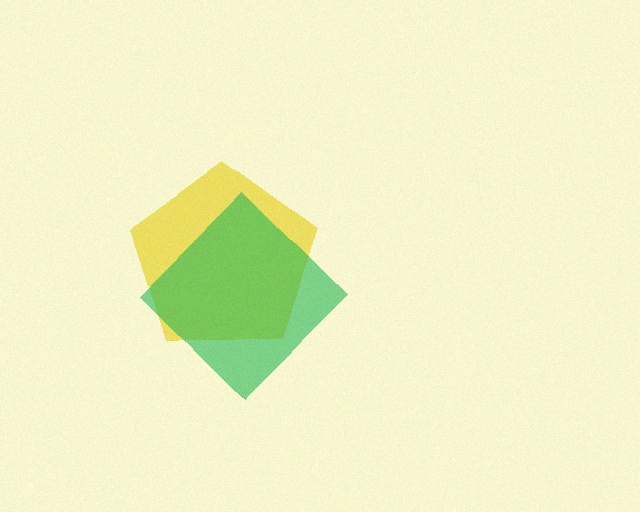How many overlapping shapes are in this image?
There are 2 overlapping shapes in the image.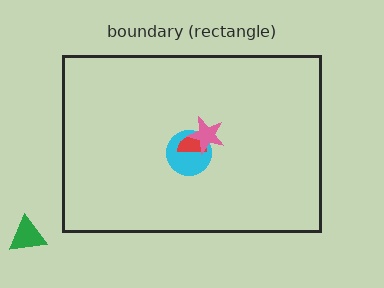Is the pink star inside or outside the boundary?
Inside.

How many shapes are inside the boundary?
3 inside, 1 outside.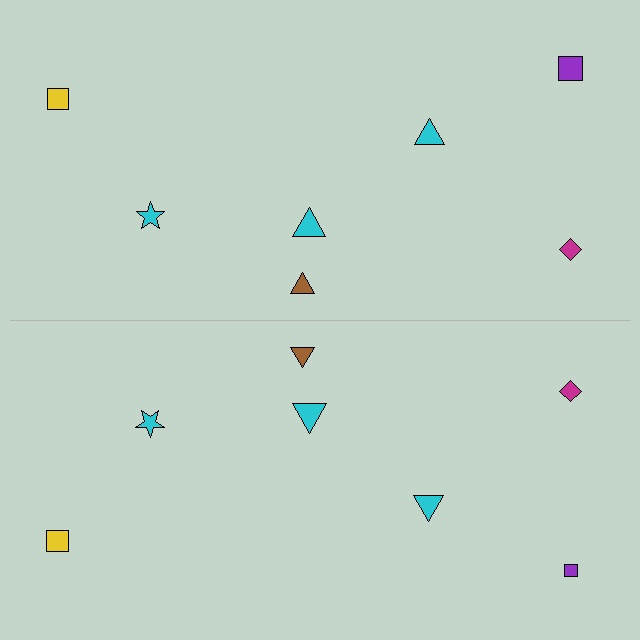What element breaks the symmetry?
The purple square on the bottom side has a different size than its mirror counterpart.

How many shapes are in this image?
There are 14 shapes in this image.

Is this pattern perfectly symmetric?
No, the pattern is not perfectly symmetric. The purple square on the bottom side has a different size than its mirror counterpart.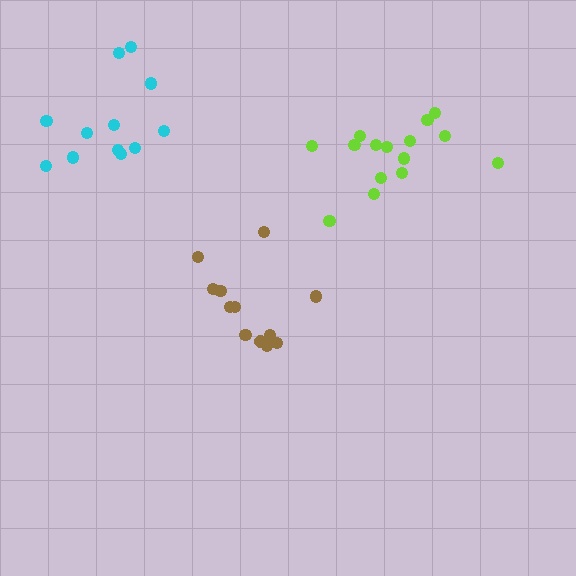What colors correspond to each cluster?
The clusters are colored: brown, lime, cyan.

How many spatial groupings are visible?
There are 3 spatial groupings.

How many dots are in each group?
Group 1: 12 dots, Group 2: 15 dots, Group 3: 12 dots (39 total).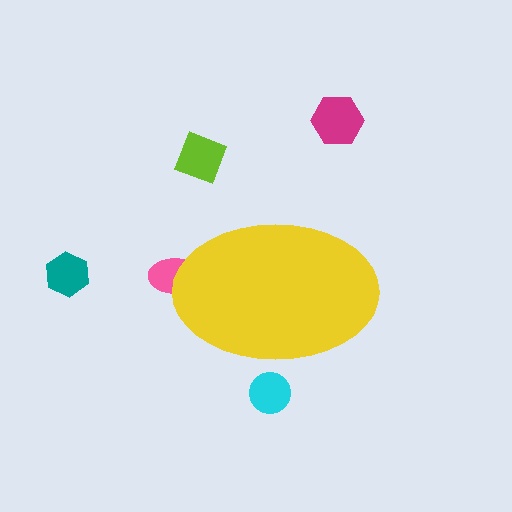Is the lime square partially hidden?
No, the lime square is fully visible.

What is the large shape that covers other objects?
A yellow ellipse.